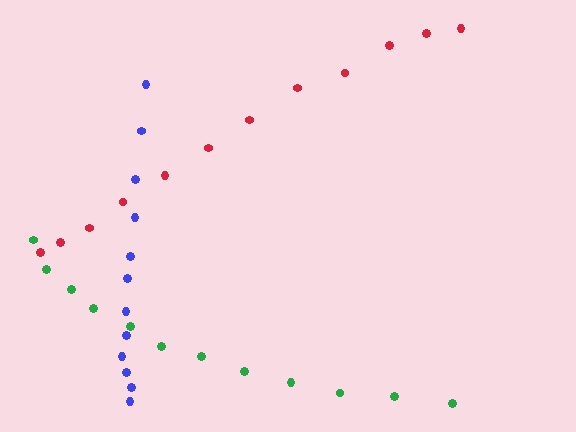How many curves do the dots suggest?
There are 3 distinct paths.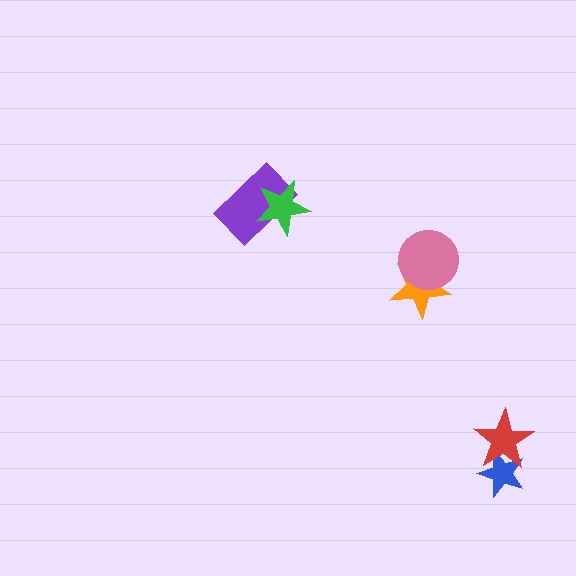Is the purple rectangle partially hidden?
Yes, it is partially covered by another shape.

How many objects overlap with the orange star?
1 object overlaps with the orange star.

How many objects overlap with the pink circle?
1 object overlaps with the pink circle.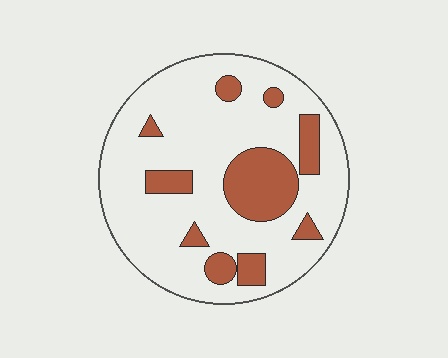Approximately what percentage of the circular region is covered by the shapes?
Approximately 20%.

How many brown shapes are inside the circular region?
10.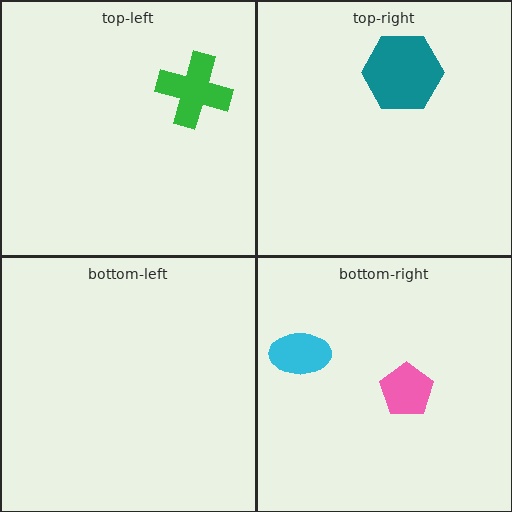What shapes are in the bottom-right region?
The pink pentagon, the cyan ellipse.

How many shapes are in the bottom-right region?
2.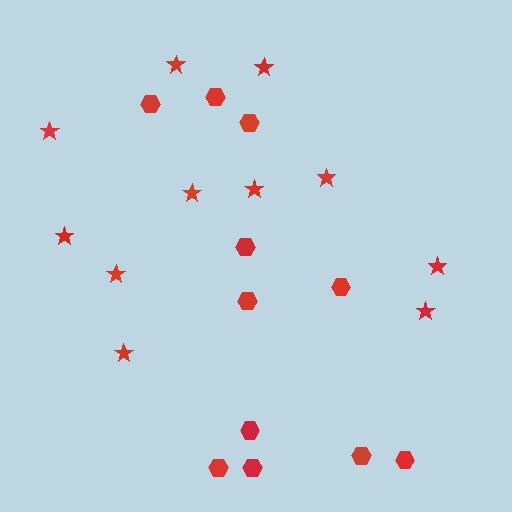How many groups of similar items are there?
There are 2 groups: one group of stars (11) and one group of hexagons (11).